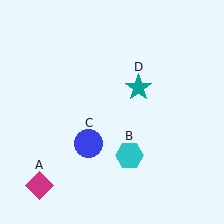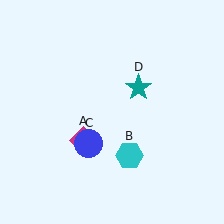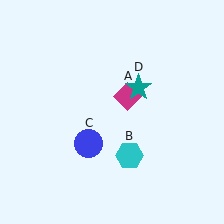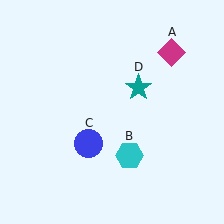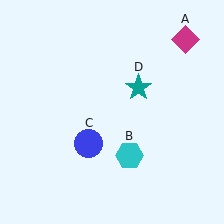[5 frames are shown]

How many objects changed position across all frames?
1 object changed position: magenta diamond (object A).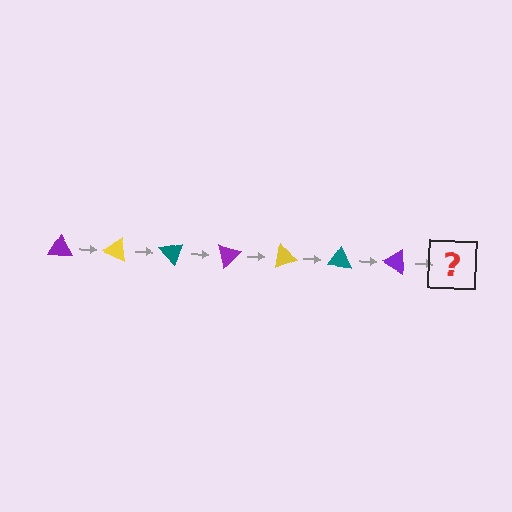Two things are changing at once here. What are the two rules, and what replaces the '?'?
The two rules are that it rotates 25 degrees each step and the color cycles through purple, yellow, and teal. The '?' should be a yellow triangle, rotated 175 degrees from the start.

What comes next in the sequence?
The next element should be a yellow triangle, rotated 175 degrees from the start.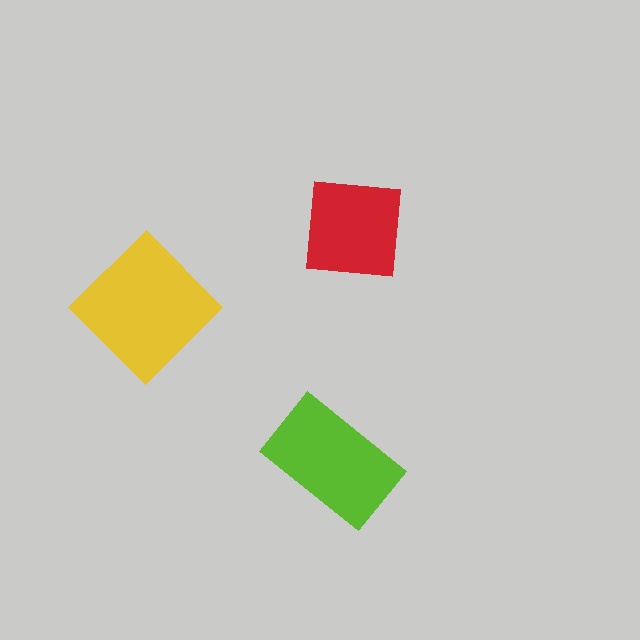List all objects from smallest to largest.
The red square, the lime rectangle, the yellow diamond.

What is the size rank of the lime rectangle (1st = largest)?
2nd.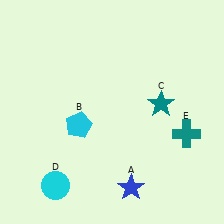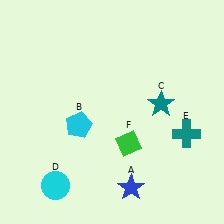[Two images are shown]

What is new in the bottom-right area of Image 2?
A green diamond (F) was added in the bottom-right area of Image 2.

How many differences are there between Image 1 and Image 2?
There is 1 difference between the two images.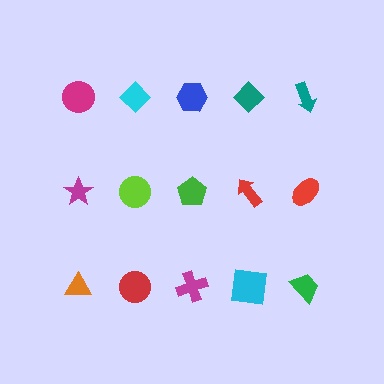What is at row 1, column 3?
A blue hexagon.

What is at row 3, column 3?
A magenta cross.